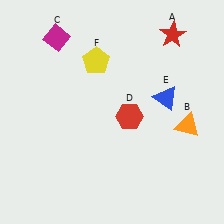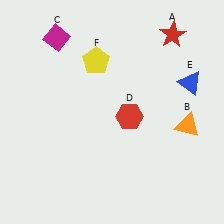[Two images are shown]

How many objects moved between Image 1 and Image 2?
1 object moved between the two images.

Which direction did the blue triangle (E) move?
The blue triangle (E) moved right.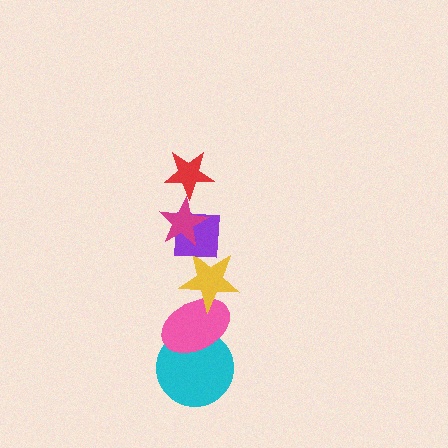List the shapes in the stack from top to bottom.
From top to bottom: the red star, the magenta star, the purple square, the yellow star, the pink ellipse, the cyan circle.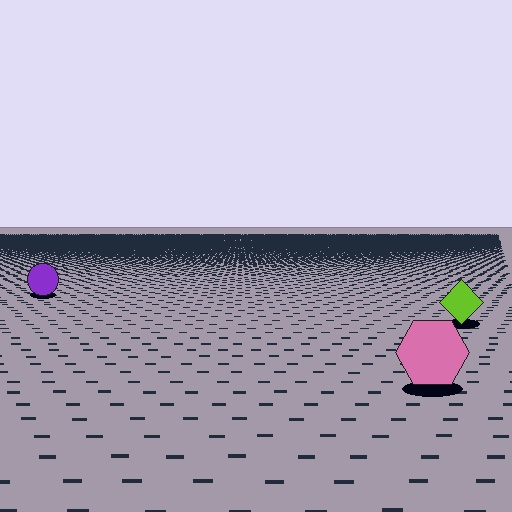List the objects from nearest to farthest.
From nearest to farthest: the pink hexagon, the lime diamond, the purple circle.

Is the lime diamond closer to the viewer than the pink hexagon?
No. The pink hexagon is closer — you can tell from the texture gradient: the ground texture is coarser near it.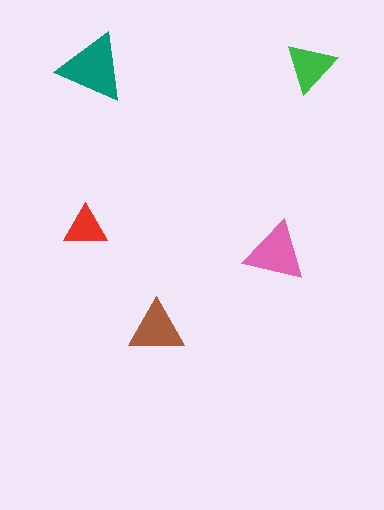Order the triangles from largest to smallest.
the teal one, the pink one, the brown one, the green one, the red one.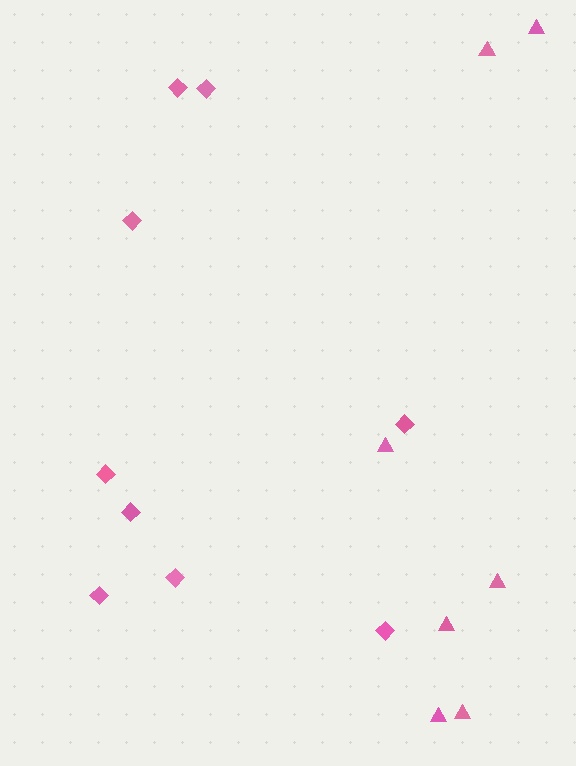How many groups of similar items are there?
There are 2 groups: one group of triangles (7) and one group of diamonds (9).